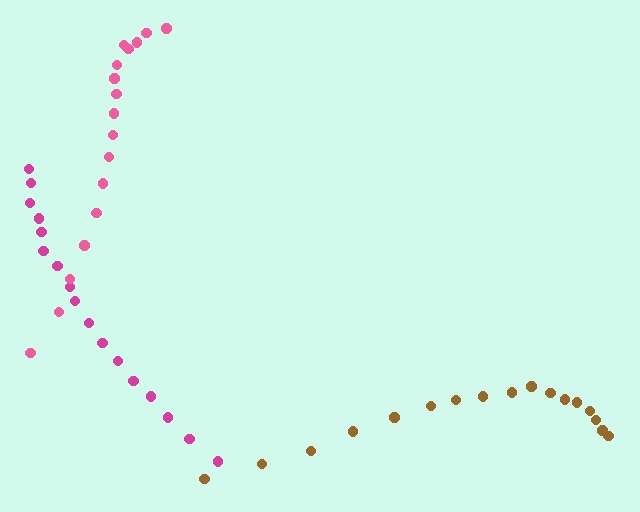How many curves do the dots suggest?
There are 3 distinct paths.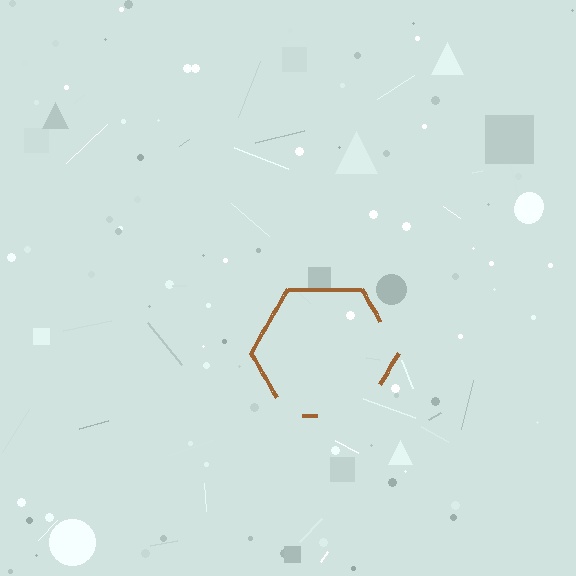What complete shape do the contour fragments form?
The contour fragments form a hexagon.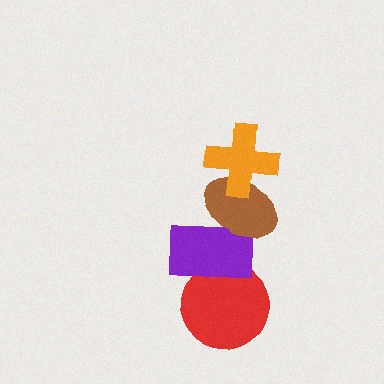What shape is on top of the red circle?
The purple rectangle is on top of the red circle.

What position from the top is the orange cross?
The orange cross is 1st from the top.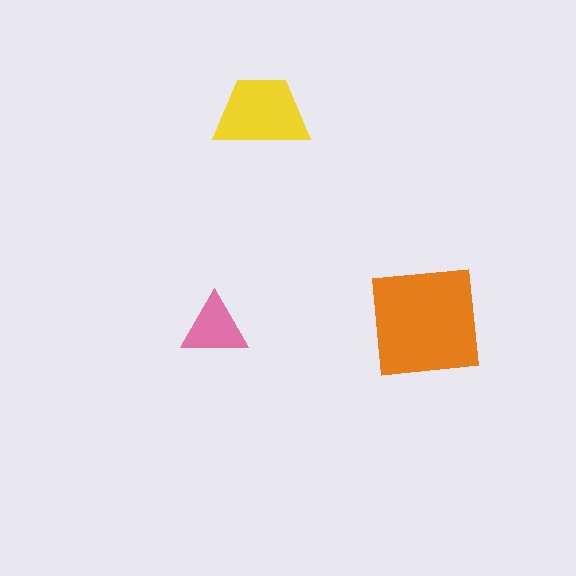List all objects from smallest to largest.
The pink triangle, the yellow trapezoid, the orange square.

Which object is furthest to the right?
The orange square is rightmost.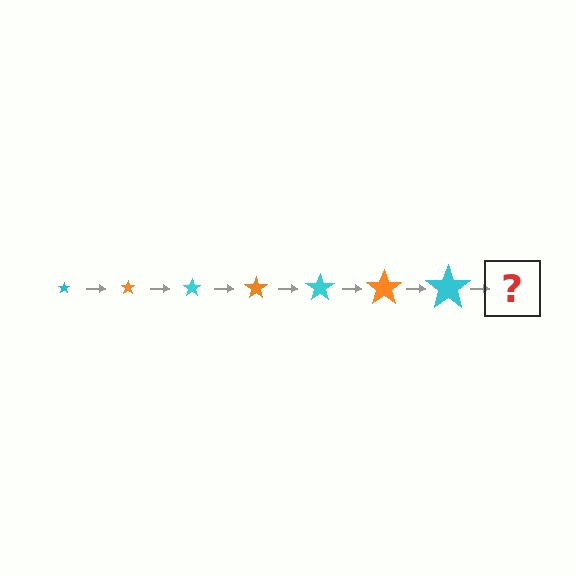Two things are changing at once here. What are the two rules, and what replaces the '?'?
The two rules are that the star grows larger each step and the color cycles through cyan and orange. The '?' should be an orange star, larger than the previous one.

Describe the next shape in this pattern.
It should be an orange star, larger than the previous one.